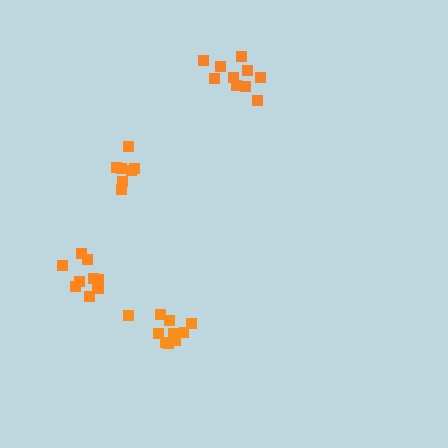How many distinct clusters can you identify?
There are 4 distinct clusters.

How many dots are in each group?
Group 1: 10 dots, Group 2: 7 dots, Group 3: 10 dots, Group 4: 10 dots (37 total).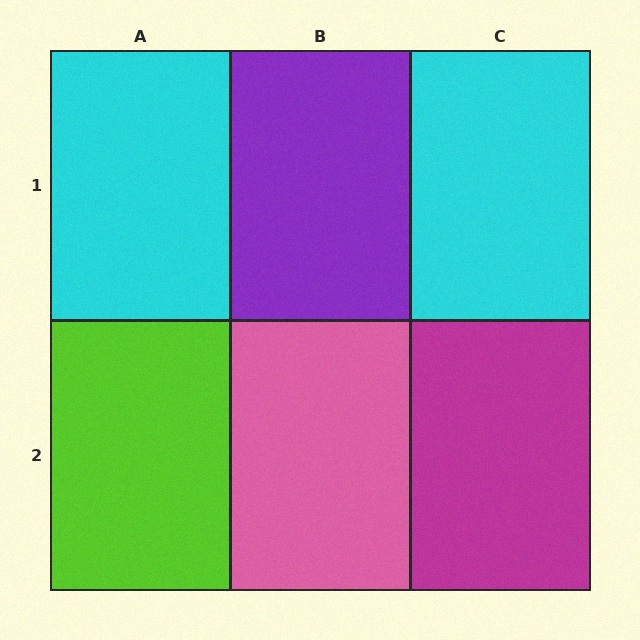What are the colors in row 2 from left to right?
Lime, pink, magenta.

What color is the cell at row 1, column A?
Cyan.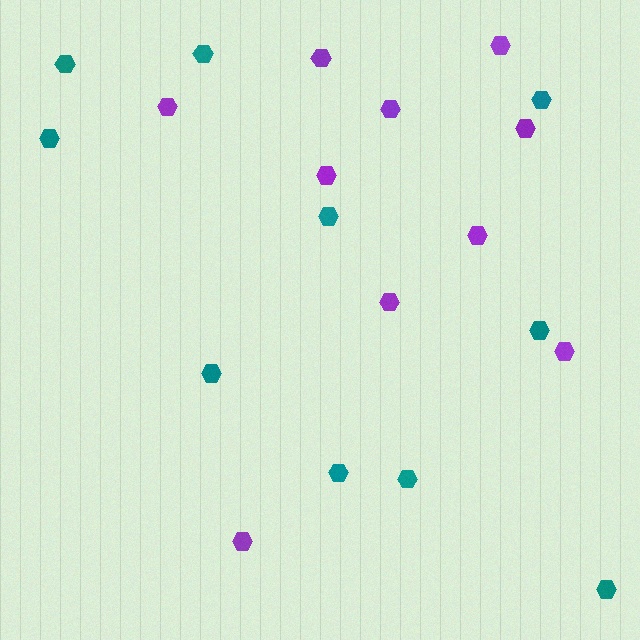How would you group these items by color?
There are 2 groups: one group of purple hexagons (10) and one group of teal hexagons (10).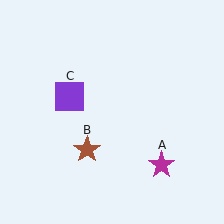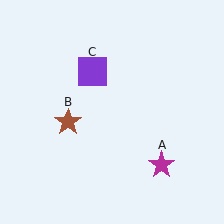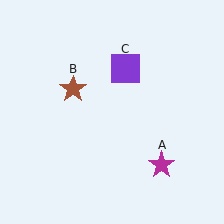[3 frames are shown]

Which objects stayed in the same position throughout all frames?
Magenta star (object A) remained stationary.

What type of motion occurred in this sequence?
The brown star (object B), purple square (object C) rotated clockwise around the center of the scene.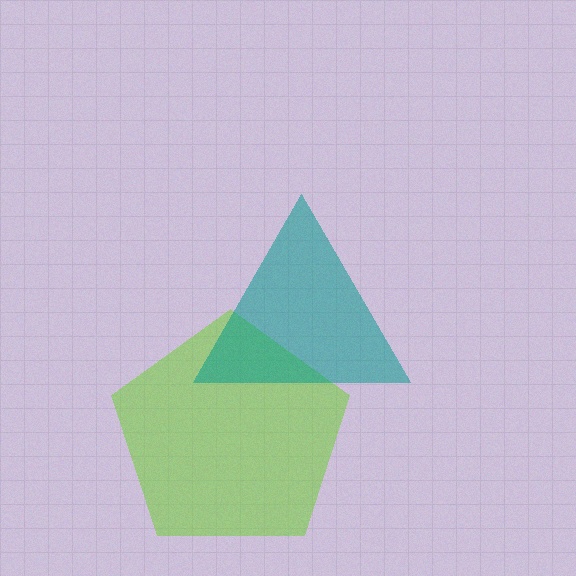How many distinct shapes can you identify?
There are 2 distinct shapes: a lime pentagon, a teal triangle.